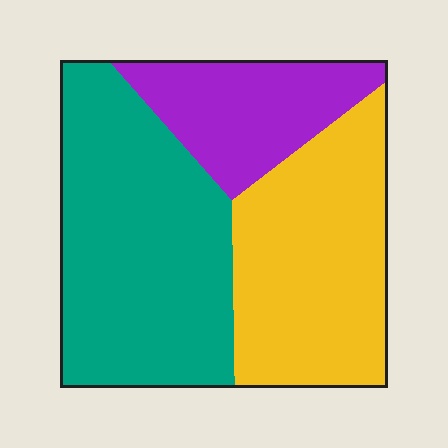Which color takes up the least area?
Purple, at roughly 20%.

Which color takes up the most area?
Teal, at roughly 45%.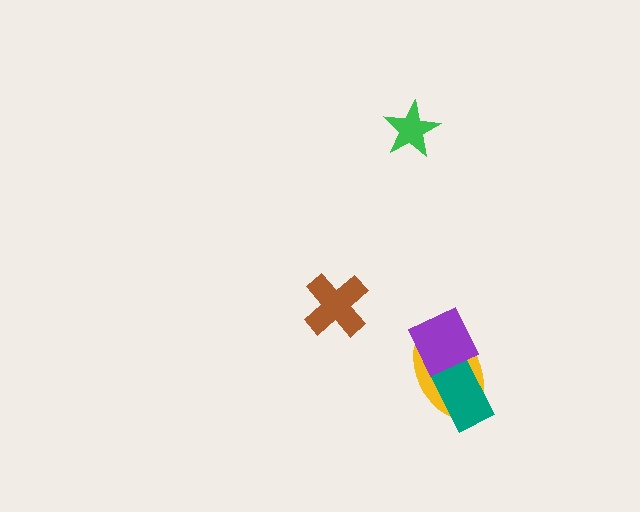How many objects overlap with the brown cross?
0 objects overlap with the brown cross.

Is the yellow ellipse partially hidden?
Yes, it is partially covered by another shape.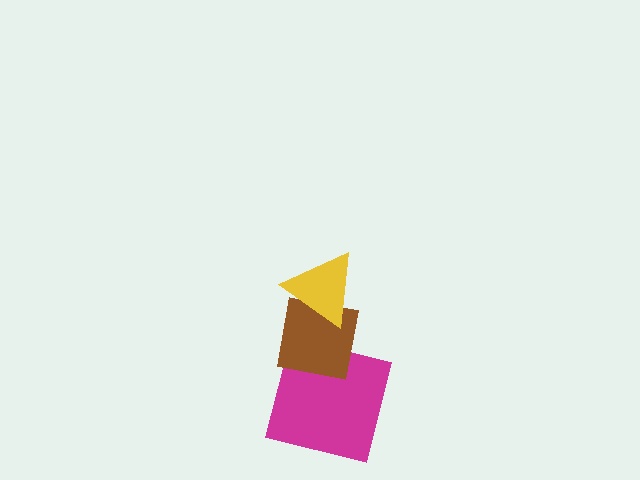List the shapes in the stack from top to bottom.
From top to bottom: the yellow triangle, the brown square, the magenta square.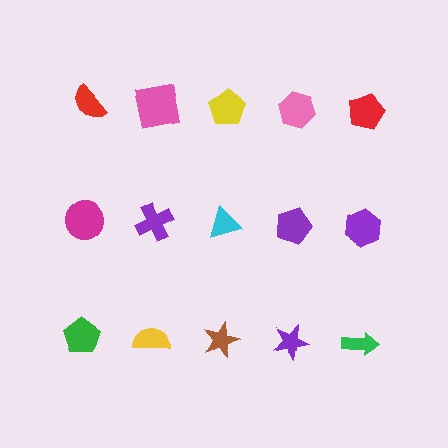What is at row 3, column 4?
A purple star.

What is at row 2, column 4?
A purple pentagon.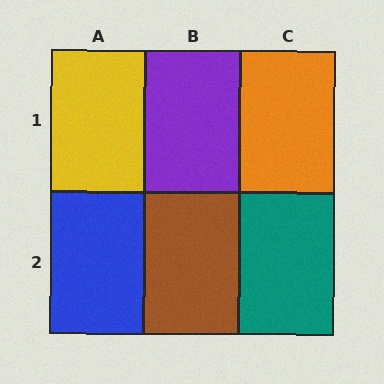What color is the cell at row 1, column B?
Purple.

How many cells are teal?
1 cell is teal.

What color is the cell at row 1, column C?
Orange.